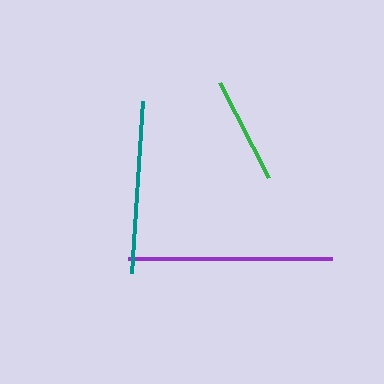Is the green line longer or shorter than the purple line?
The purple line is longer than the green line.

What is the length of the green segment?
The green segment is approximately 106 pixels long.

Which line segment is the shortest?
The green line is the shortest at approximately 106 pixels.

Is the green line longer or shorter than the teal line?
The teal line is longer than the green line.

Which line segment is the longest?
The purple line is the longest at approximately 204 pixels.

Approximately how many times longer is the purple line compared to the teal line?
The purple line is approximately 1.2 times the length of the teal line.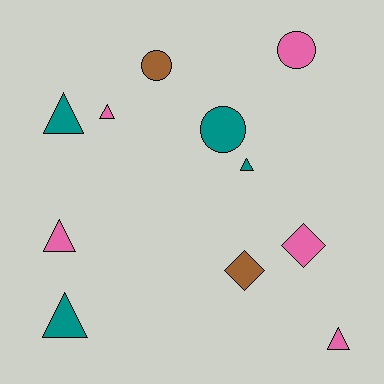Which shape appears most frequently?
Triangle, with 6 objects.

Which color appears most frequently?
Pink, with 5 objects.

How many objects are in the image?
There are 11 objects.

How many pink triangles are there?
There are 3 pink triangles.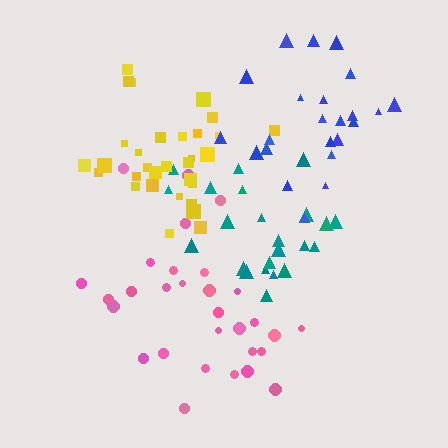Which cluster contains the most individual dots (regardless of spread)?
Yellow (31).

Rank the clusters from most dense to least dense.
yellow, teal, blue, pink.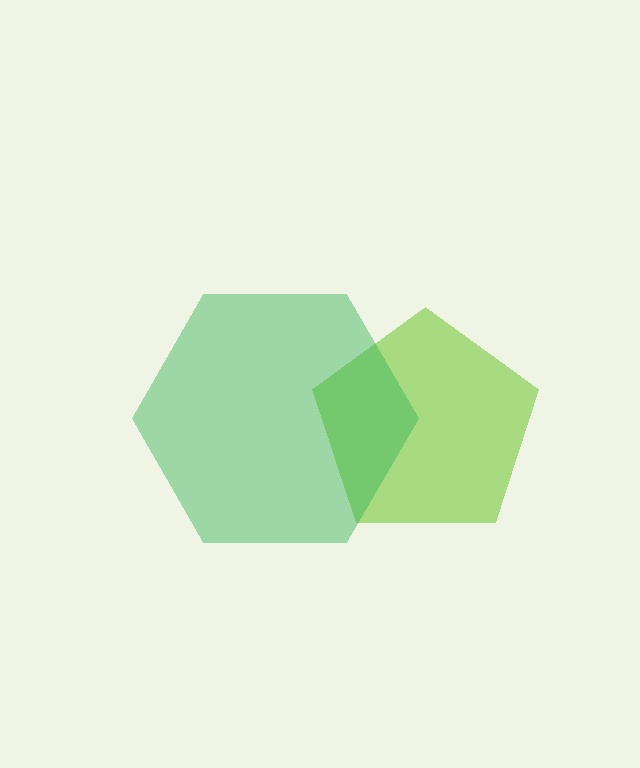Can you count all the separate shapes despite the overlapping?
Yes, there are 2 separate shapes.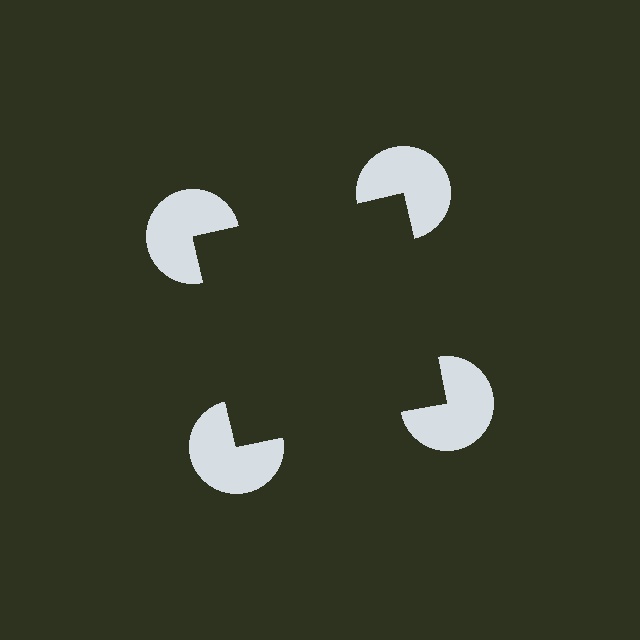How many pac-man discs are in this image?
There are 4 — one at each vertex of the illusory square.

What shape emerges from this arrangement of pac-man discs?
An illusory square — its edges are inferred from the aligned wedge cuts in the pac-man discs, not physically drawn.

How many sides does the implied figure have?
4 sides.